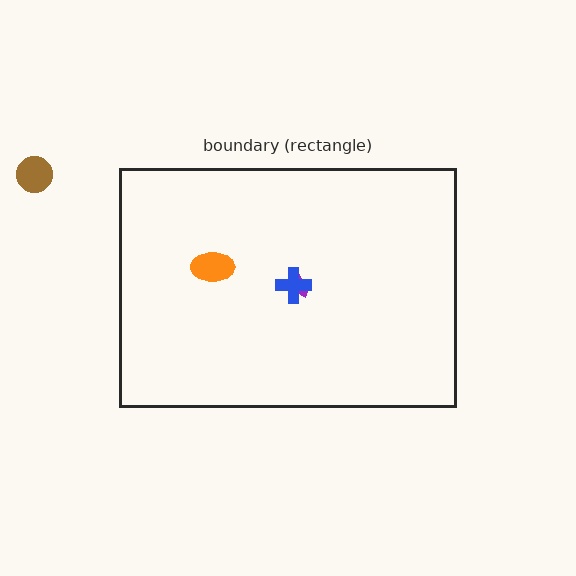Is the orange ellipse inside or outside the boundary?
Inside.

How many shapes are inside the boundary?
3 inside, 1 outside.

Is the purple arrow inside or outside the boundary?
Inside.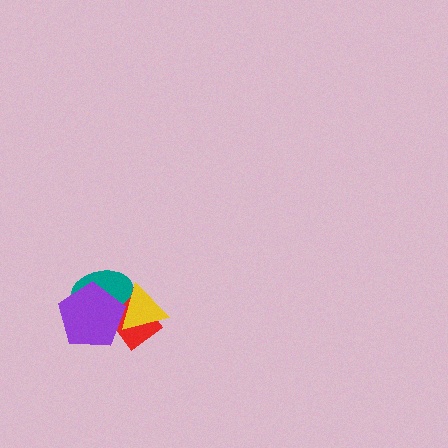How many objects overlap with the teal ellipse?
3 objects overlap with the teal ellipse.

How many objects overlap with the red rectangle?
3 objects overlap with the red rectangle.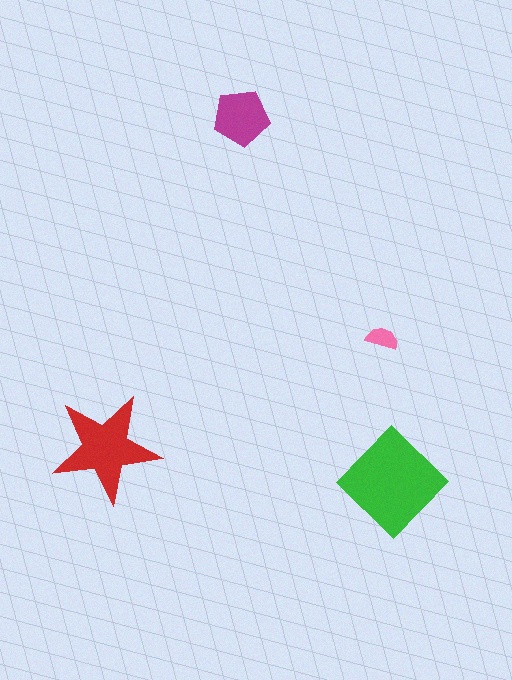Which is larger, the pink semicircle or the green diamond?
The green diamond.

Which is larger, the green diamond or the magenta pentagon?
The green diamond.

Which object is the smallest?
The pink semicircle.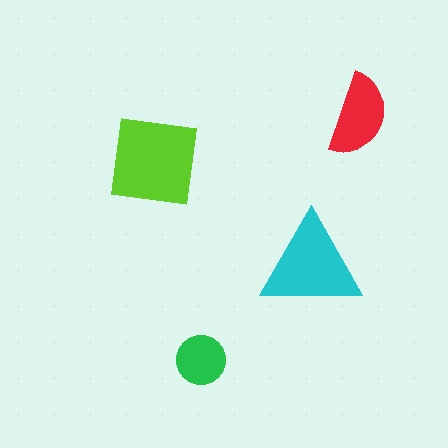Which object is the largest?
The lime square.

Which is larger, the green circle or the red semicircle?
The red semicircle.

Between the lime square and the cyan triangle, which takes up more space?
The lime square.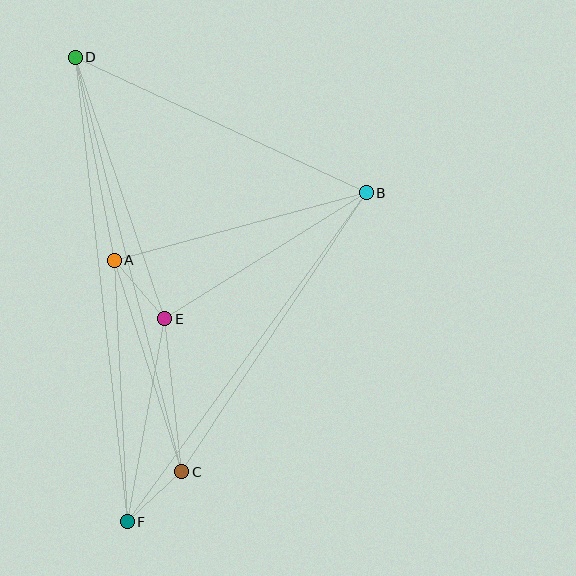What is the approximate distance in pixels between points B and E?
The distance between B and E is approximately 238 pixels.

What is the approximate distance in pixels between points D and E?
The distance between D and E is approximately 277 pixels.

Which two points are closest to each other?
Points C and F are closest to each other.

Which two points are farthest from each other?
Points D and F are farthest from each other.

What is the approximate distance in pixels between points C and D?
The distance between C and D is approximately 428 pixels.